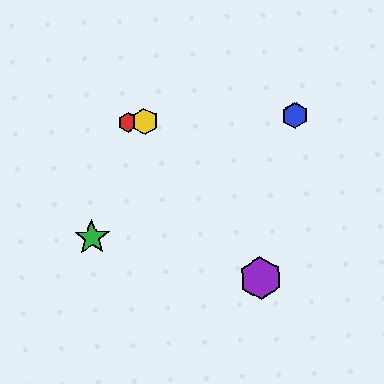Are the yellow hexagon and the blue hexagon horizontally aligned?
Yes, both are at y≈122.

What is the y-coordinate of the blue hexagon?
The blue hexagon is at y≈115.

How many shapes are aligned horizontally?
3 shapes (the red hexagon, the blue hexagon, the yellow hexagon) are aligned horizontally.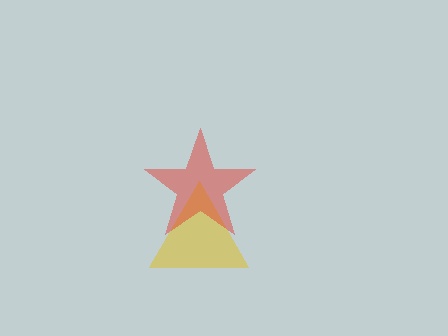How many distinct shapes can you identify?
There are 2 distinct shapes: a yellow triangle, a red star.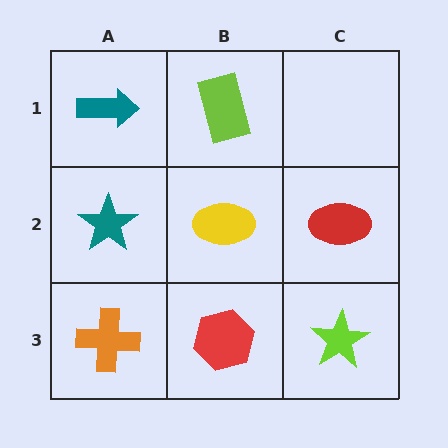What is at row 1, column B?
A lime rectangle.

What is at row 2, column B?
A yellow ellipse.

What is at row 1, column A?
A teal arrow.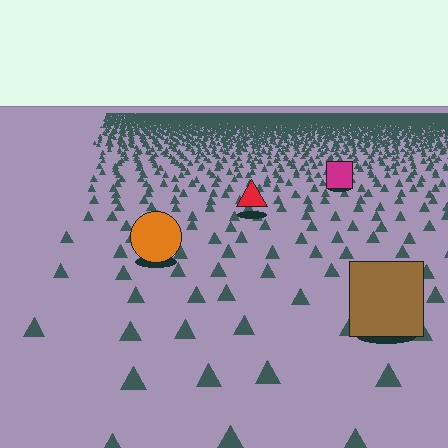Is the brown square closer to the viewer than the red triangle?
Yes. The brown square is closer — you can tell from the texture gradient: the ground texture is coarser near it.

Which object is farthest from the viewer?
The magenta square is farthest from the viewer. It appears smaller and the ground texture around it is denser.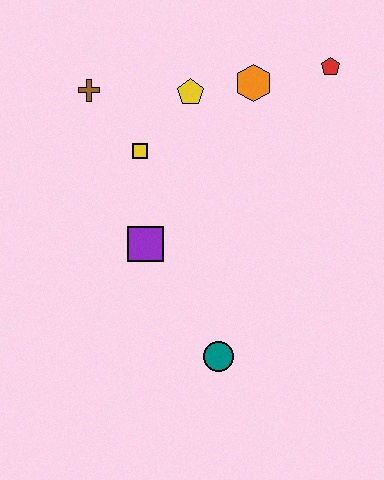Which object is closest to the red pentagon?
The orange hexagon is closest to the red pentagon.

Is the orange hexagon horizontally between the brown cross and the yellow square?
No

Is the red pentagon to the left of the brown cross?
No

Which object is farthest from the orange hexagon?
The teal circle is farthest from the orange hexagon.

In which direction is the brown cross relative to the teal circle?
The brown cross is above the teal circle.